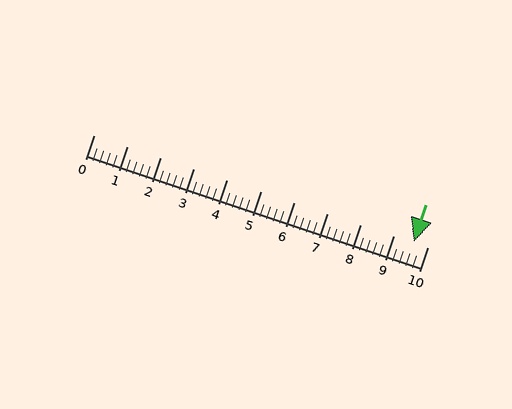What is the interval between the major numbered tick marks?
The major tick marks are spaced 1 units apart.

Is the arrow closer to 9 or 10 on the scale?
The arrow is closer to 10.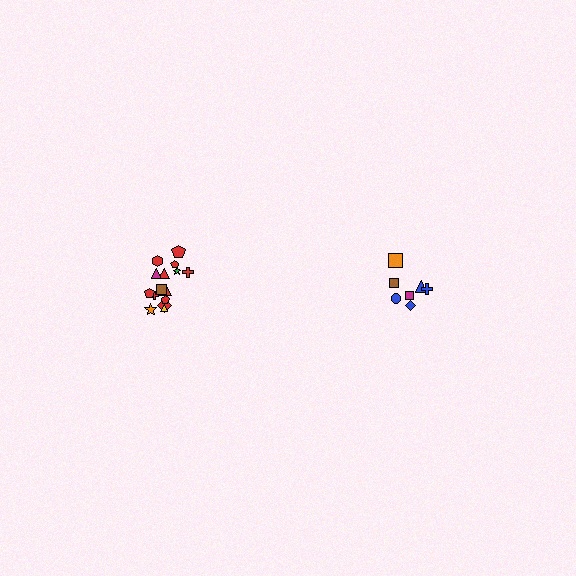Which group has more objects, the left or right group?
The left group.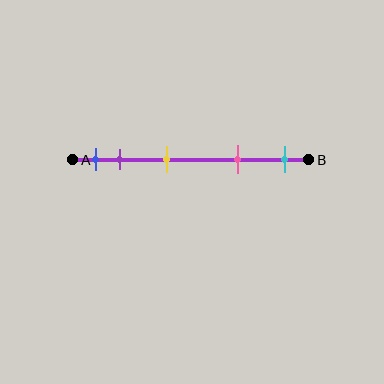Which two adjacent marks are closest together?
The blue and purple marks are the closest adjacent pair.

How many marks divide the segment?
There are 5 marks dividing the segment.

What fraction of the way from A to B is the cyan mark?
The cyan mark is approximately 90% (0.9) of the way from A to B.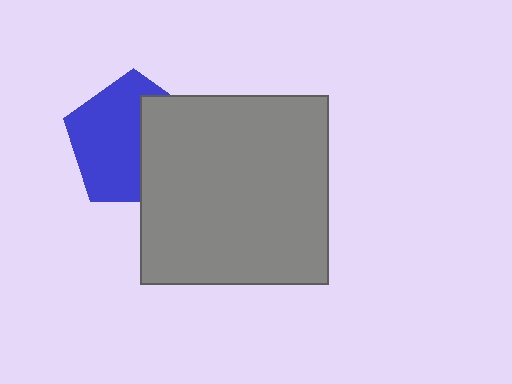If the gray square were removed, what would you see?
You would see the complete blue pentagon.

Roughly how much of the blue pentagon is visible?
About half of it is visible (roughly 59%).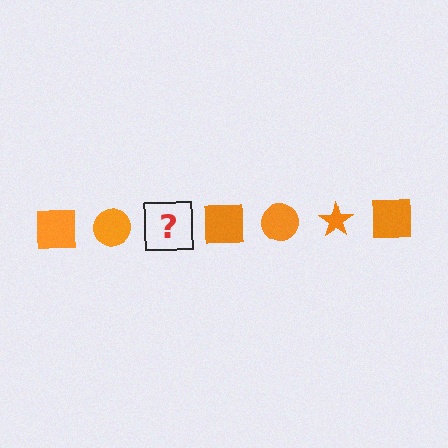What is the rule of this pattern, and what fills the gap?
The rule is that the pattern cycles through square, circle, star shapes in orange. The gap should be filled with an orange star.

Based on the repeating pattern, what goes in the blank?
The blank should be an orange star.